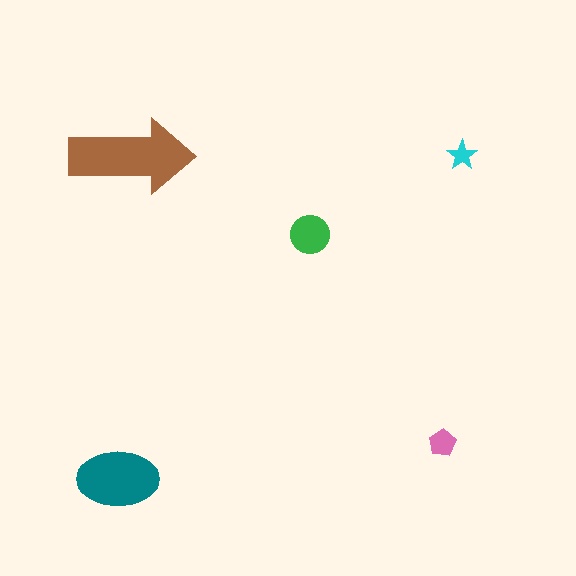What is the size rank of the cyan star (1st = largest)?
5th.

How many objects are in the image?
There are 5 objects in the image.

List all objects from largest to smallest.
The brown arrow, the teal ellipse, the green circle, the pink pentagon, the cyan star.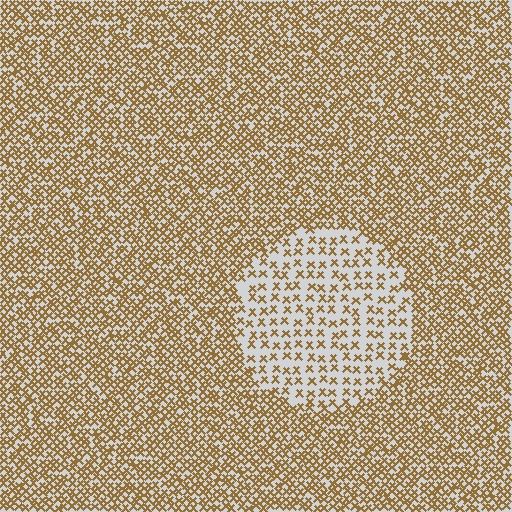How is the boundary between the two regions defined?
The boundary is defined by a change in element density (approximately 2.4x ratio). All elements are the same color, size, and shape.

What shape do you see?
I see a circle.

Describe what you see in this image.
The image contains small brown elements arranged at two different densities. A circle-shaped region is visible where the elements are less densely packed than the surrounding area.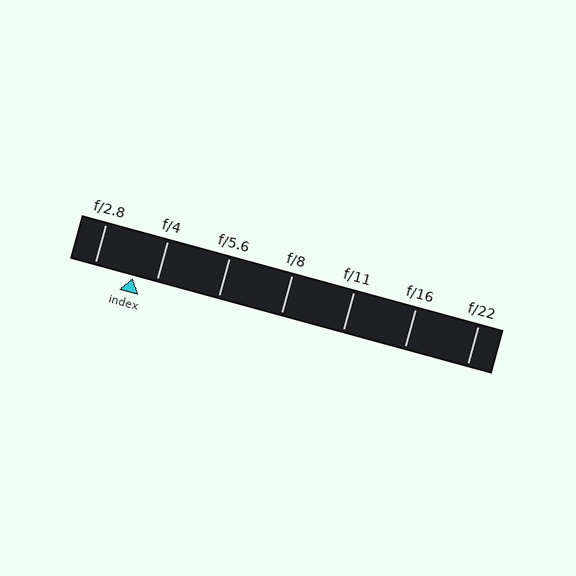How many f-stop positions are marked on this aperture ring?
There are 7 f-stop positions marked.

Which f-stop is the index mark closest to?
The index mark is closest to f/4.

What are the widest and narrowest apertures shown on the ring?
The widest aperture shown is f/2.8 and the narrowest is f/22.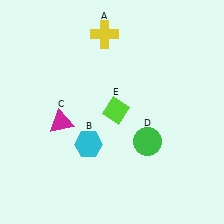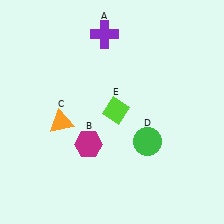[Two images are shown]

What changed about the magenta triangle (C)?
In Image 1, C is magenta. In Image 2, it changed to orange.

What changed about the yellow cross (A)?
In Image 1, A is yellow. In Image 2, it changed to purple.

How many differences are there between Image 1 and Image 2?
There are 3 differences between the two images.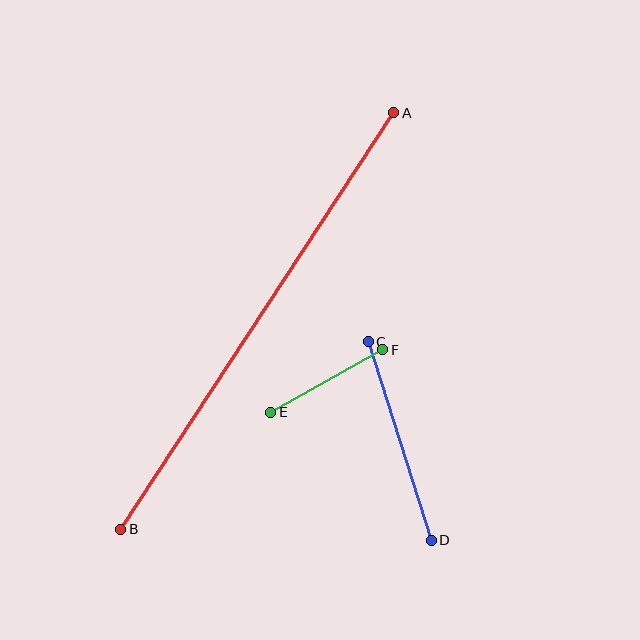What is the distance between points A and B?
The distance is approximately 498 pixels.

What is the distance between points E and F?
The distance is approximately 128 pixels.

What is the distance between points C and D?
The distance is approximately 208 pixels.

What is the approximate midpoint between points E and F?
The midpoint is at approximately (327, 381) pixels.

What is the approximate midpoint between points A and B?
The midpoint is at approximately (257, 321) pixels.